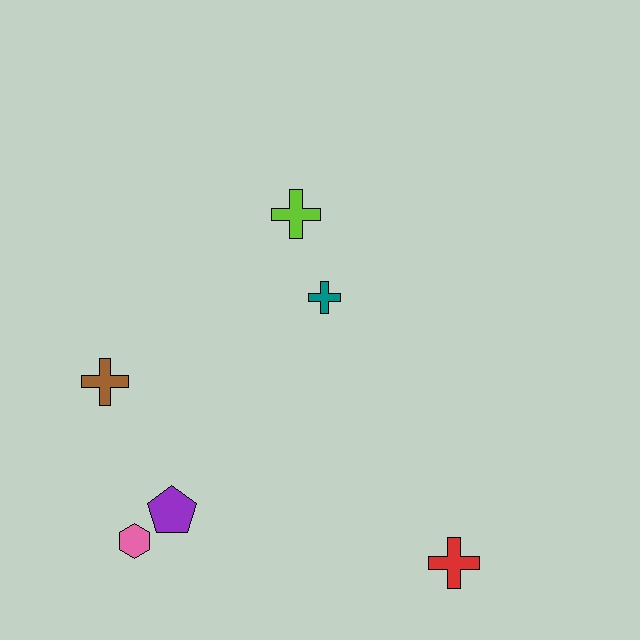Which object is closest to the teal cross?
The lime cross is closest to the teal cross.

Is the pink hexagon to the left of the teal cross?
Yes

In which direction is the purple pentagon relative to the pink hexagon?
The purple pentagon is to the right of the pink hexagon.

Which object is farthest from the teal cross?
The pink hexagon is farthest from the teal cross.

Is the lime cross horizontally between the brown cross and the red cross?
Yes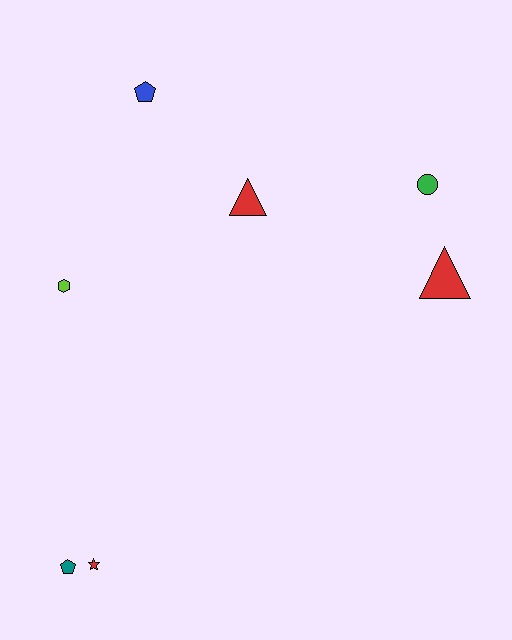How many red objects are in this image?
There are 3 red objects.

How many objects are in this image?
There are 7 objects.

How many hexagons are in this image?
There is 1 hexagon.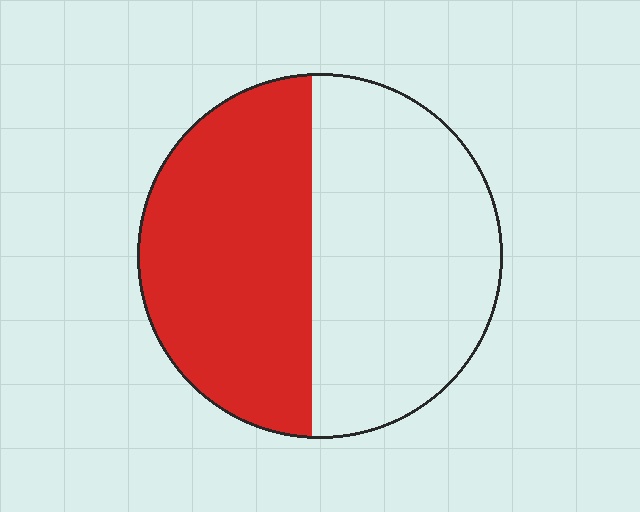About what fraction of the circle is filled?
About one half (1/2).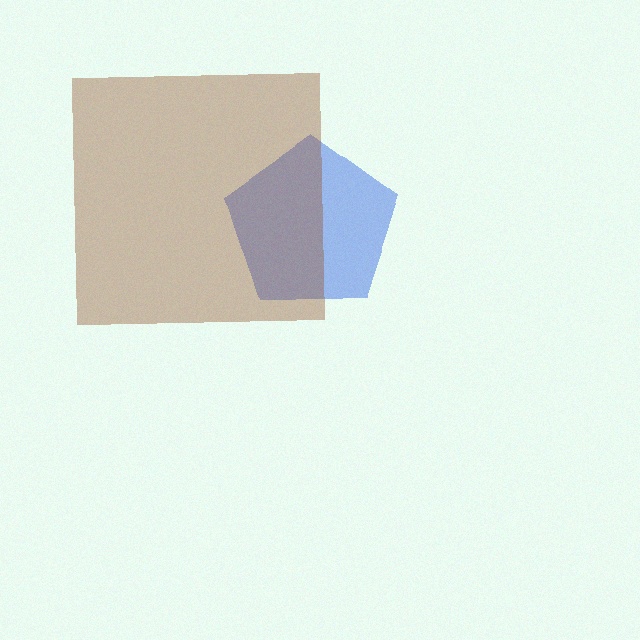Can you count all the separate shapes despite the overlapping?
Yes, there are 2 separate shapes.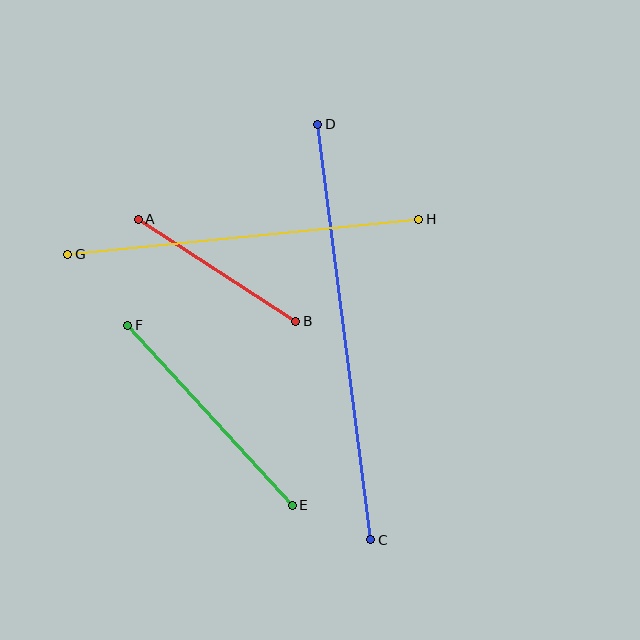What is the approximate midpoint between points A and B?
The midpoint is at approximately (217, 270) pixels.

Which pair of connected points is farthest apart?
Points C and D are farthest apart.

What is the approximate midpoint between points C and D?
The midpoint is at approximately (344, 332) pixels.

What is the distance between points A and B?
The distance is approximately 188 pixels.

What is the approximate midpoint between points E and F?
The midpoint is at approximately (210, 415) pixels.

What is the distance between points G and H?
The distance is approximately 353 pixels.